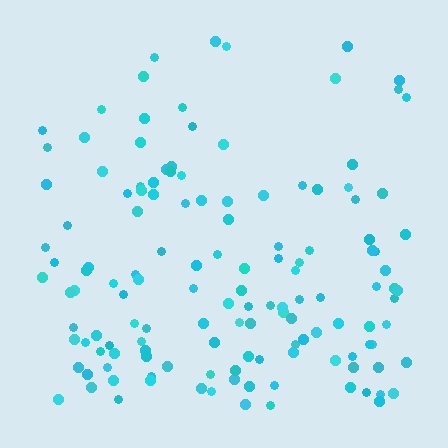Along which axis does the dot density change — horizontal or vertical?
Vertical.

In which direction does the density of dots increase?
From top to bottom, with the bottom side densest.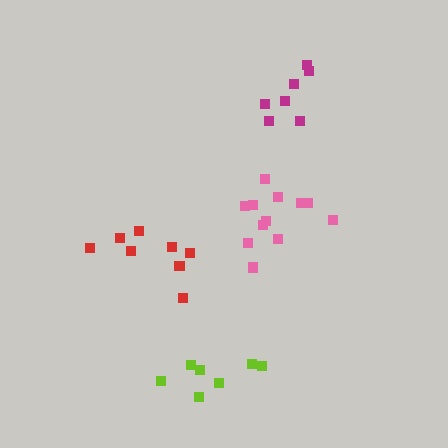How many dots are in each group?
Group 1: 12 dots, Group 2: 7 dots, Group 3: 8 dots, Group 4: 7 dots (34 total).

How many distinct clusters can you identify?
There are 4 distinct clusters.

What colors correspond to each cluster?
The clusters are colored: pink, magenta, red, lime.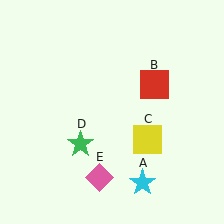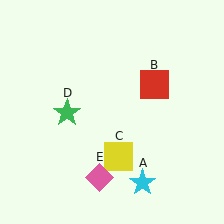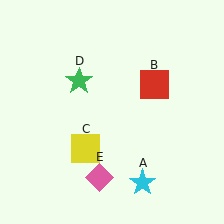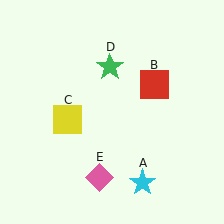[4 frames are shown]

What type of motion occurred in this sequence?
The yellow square (object C), green star (object D) rotated clockwise around the center of the scene.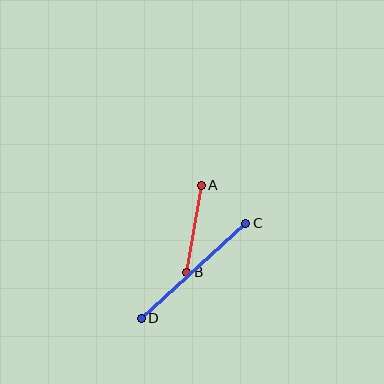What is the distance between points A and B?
The distance is approximately 88 pixels.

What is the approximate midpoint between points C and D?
The midpoint is at approximately (193, 271) pixels.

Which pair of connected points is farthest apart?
Points C and D are farthest apart.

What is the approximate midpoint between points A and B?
The midpoint is at approximately (194, 229) pixels.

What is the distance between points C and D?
The distance is approximately 141 pixels.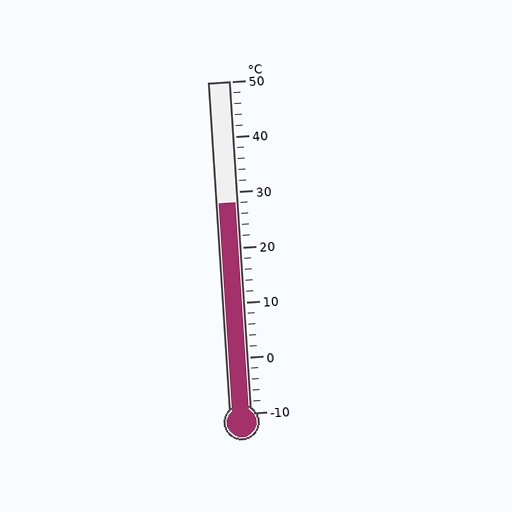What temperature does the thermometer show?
The thermometer shows approximately 28°C.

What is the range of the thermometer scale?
The thermometer scale ranges from -10°C to 50°C.